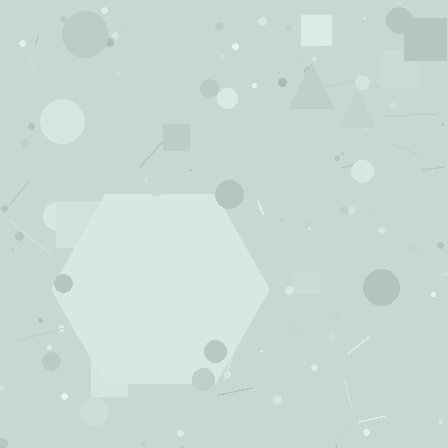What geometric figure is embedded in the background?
A hexagon is embedded in the background.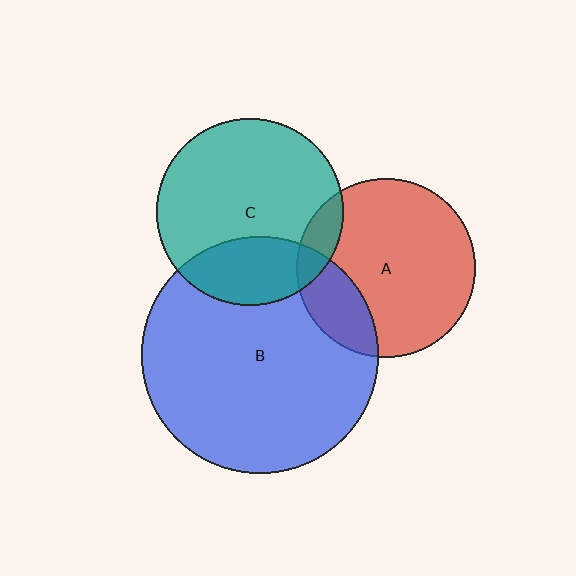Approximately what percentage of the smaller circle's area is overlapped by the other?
Approximately 10%.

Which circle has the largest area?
Circle B (blue).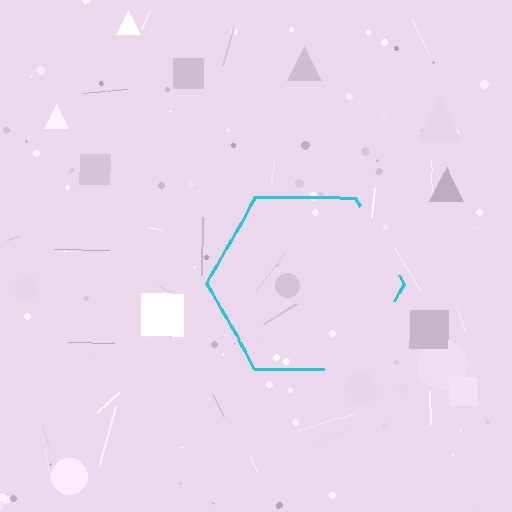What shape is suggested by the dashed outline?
The dashed outline suggests a hexagon.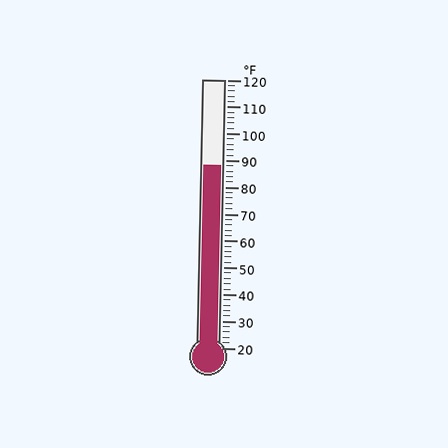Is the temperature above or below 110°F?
The temperature is below 110°F.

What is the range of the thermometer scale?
The thermometer scale ranges from 20°F to 120°F.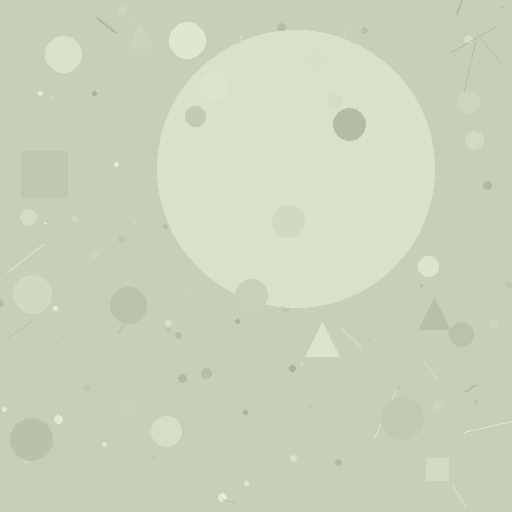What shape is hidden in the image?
A circle is hidden in the image.